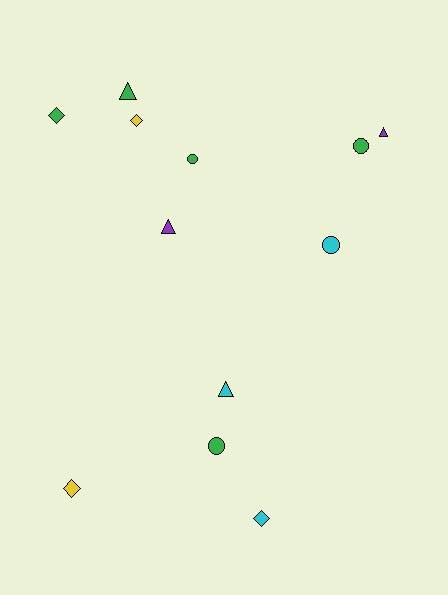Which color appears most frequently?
Green, with 5 objects.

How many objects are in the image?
There are 12 objects.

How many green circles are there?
There are 3 green circles.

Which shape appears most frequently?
Triangle, with 4 objects.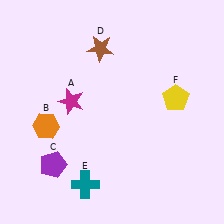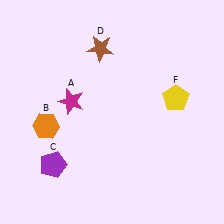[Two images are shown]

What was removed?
The teal cross (E) was removed in Image 2.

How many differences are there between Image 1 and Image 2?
There is 1 difference between the two images.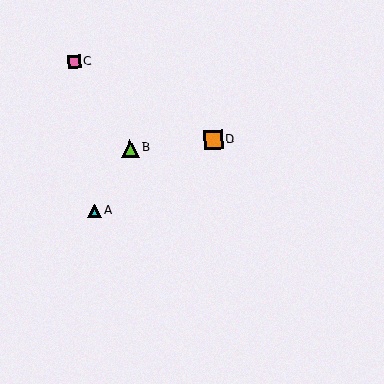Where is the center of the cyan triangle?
The center of the cyan triangle is at (94, 211).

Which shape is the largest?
The orange square (labeled D) is the largest.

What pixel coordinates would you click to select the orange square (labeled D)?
Click at (213, 140) to select the orange square D.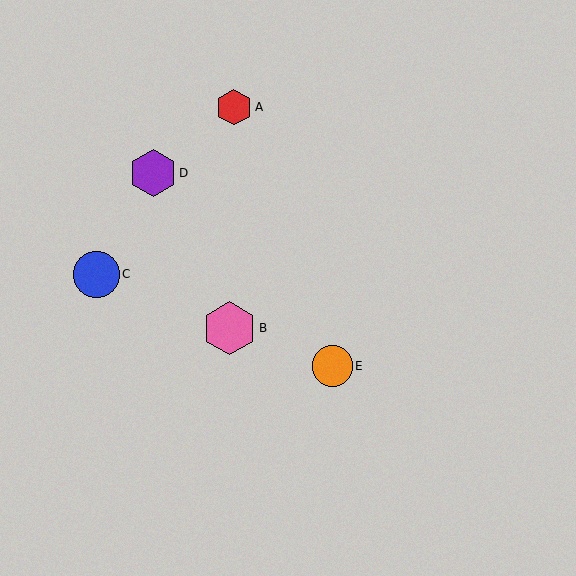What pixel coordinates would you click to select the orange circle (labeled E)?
Click at (332, 366) to select the orange circle E.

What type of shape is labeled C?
Shape C is a blue circle.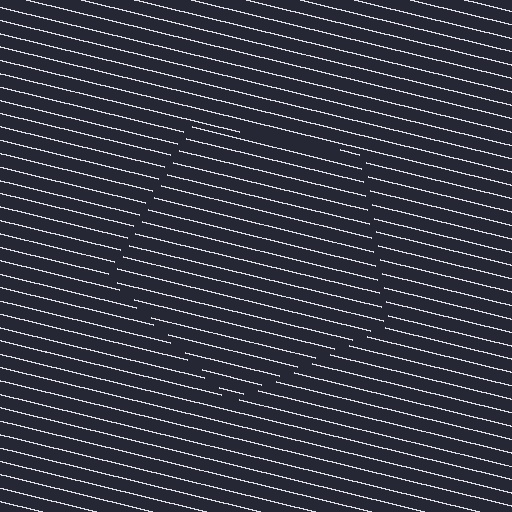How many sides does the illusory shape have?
5 sides — the line-ends trace a pentagon.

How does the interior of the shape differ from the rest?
The interior of the shape contains the same grating, shifted by half a period — the contour is defined by the phase discontinuity where line-ends from the inner and outer gratings abut.